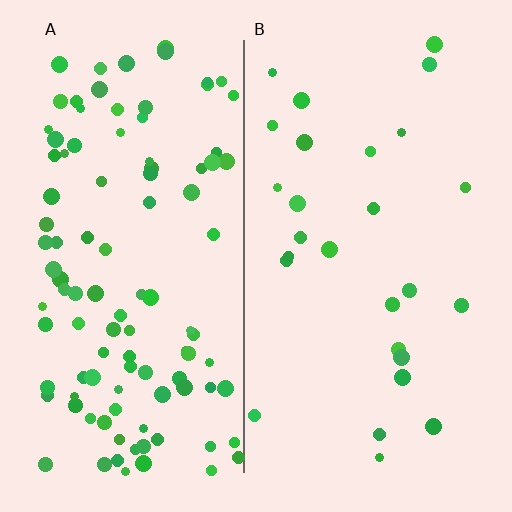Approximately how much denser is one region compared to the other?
Approximately 3.9× — region A over region B.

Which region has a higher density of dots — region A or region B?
A (the left).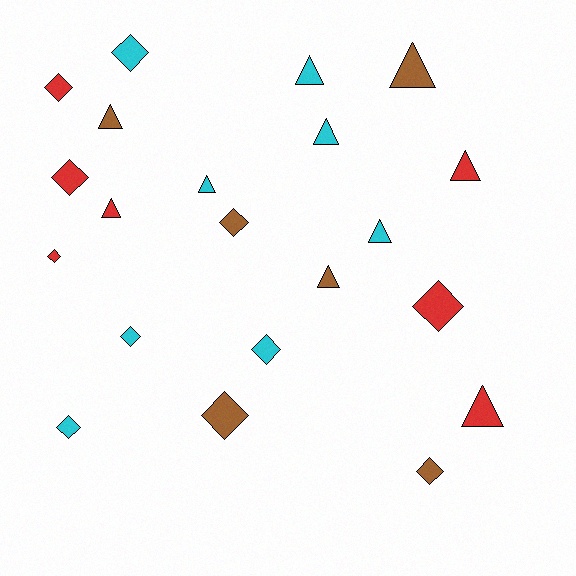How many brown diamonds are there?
There are 3 brown diamonds.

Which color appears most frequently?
Cyan, with 8 objects.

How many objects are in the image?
There are 21 objects.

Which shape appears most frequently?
Diamond, with 11 objects.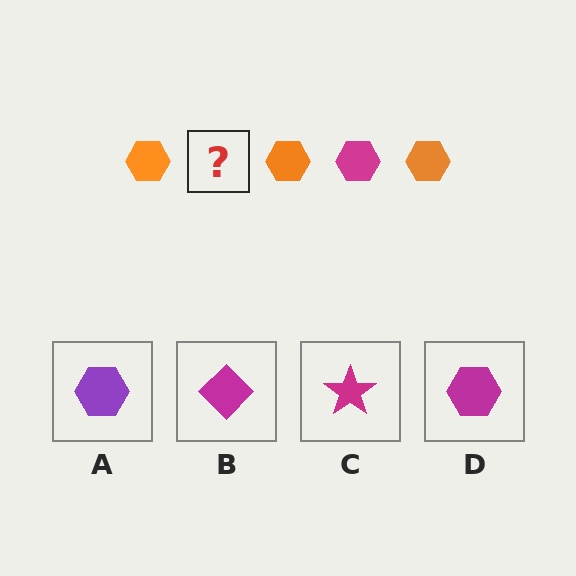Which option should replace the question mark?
Option D.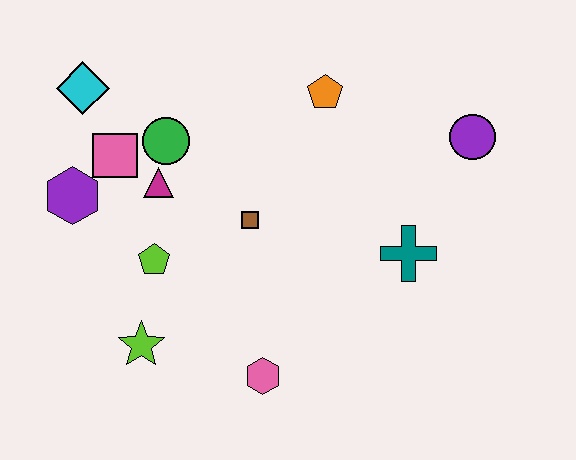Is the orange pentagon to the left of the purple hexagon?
No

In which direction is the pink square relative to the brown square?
The pink square is to the left of the brown square.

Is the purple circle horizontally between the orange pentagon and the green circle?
No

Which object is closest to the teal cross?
The purple circle is closest to the teal cross.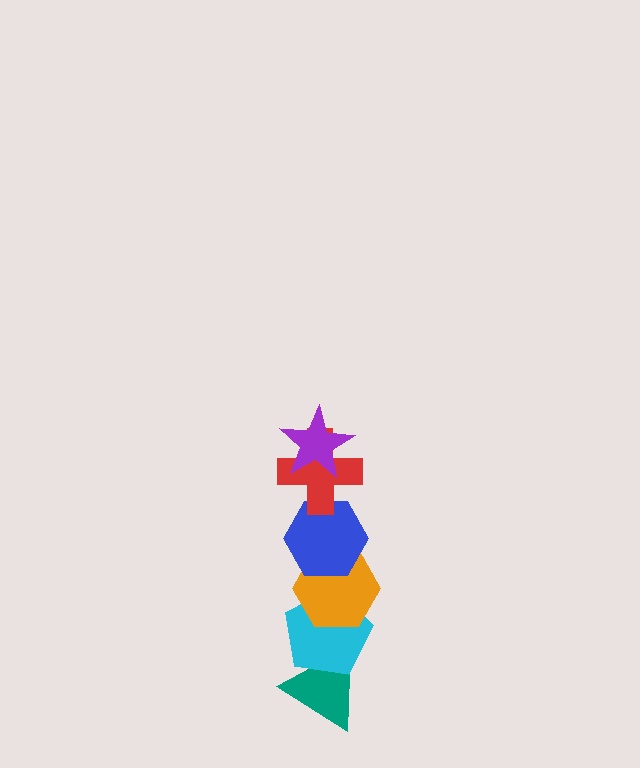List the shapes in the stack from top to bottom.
From top to bottom: the purple star, the red cross, the blue hexagon, the orange hexagon, the cyan pentagon, the teal triangle.